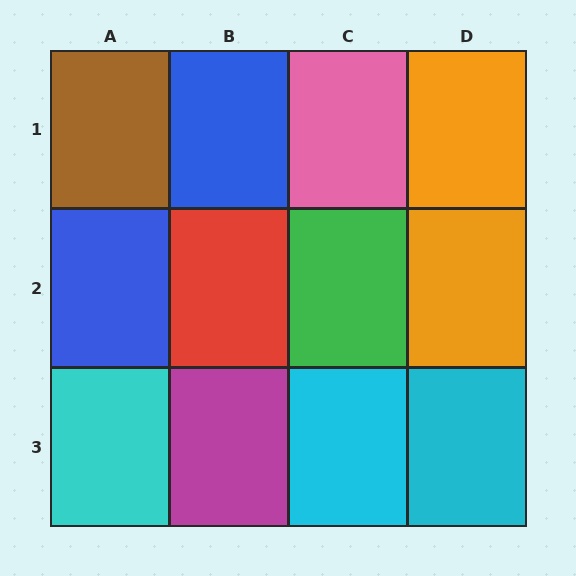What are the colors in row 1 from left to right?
Brown, blue, pink, orange.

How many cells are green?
1 cell is green.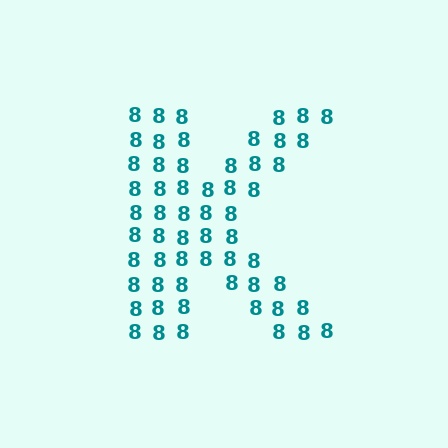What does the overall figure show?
The overall figure shows the letter K.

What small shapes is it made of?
It is made of small digit 8's.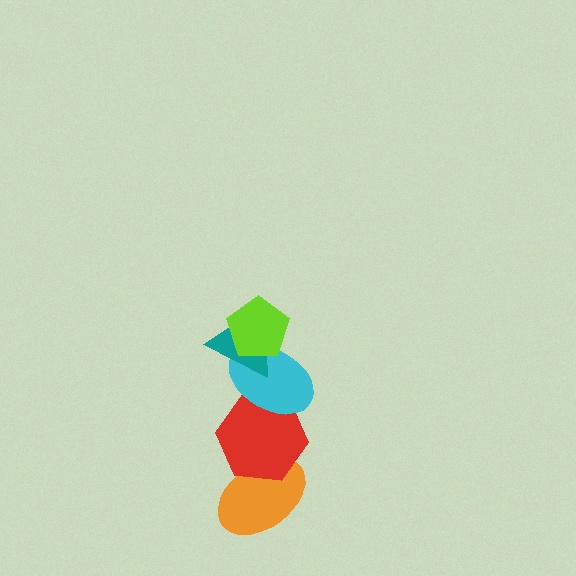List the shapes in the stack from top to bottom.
From top to bottom: the lime pentagon, the teal triangle, the cyan ellipse, the red hexagon, the orange ellipse.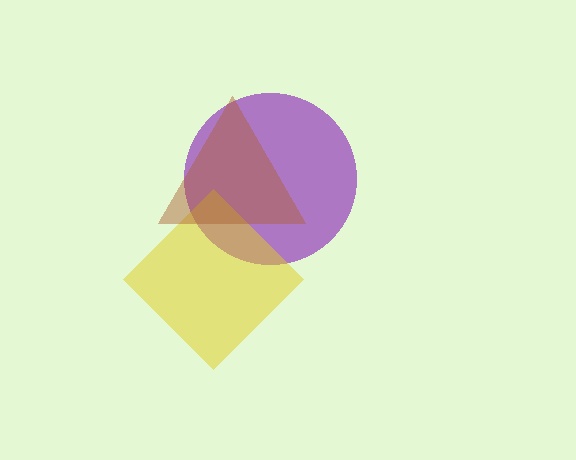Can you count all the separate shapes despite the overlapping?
Yes, there are 3 separate shapes.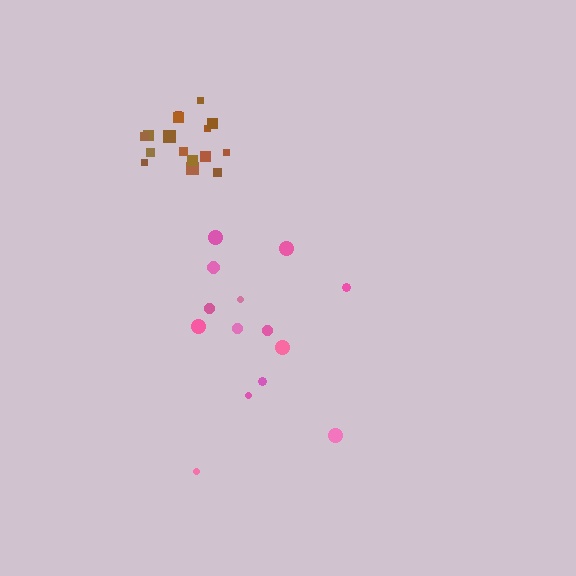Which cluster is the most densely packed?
Brown.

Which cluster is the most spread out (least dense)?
Pink.